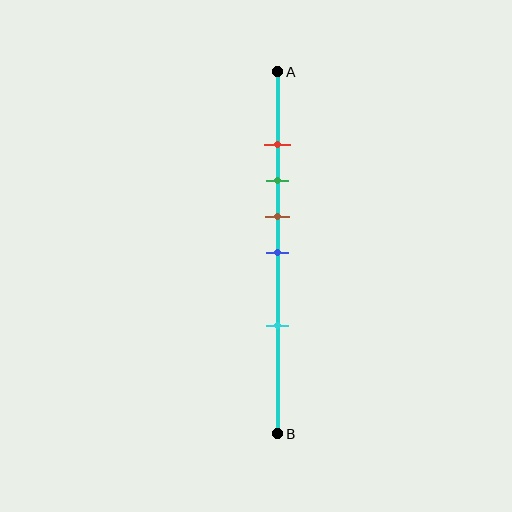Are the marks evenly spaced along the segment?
No, the marks are not evenly spaced.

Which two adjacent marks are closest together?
The red and green marks are the closest adjacent pair.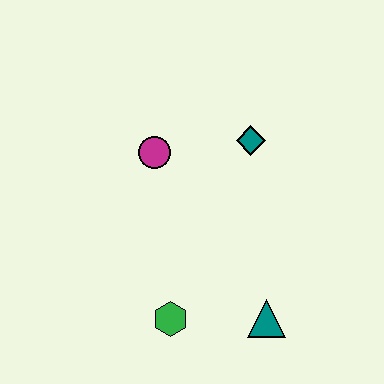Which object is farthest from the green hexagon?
The teal diamond is farthest from the green hexagon.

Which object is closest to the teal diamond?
The magenta circle is closest to the teal diamond.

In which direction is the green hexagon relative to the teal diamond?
The green hexagon is below the teal diamond.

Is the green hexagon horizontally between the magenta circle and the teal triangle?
Yes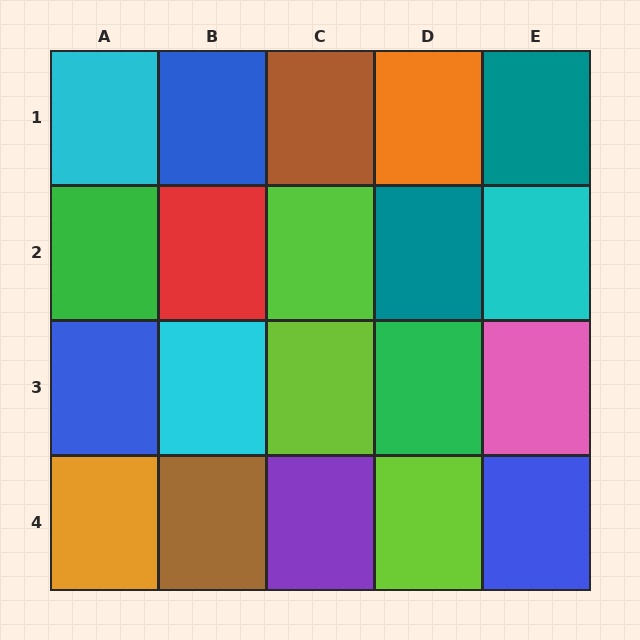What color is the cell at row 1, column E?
Teal.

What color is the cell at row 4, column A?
Orange.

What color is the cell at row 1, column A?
Cyan.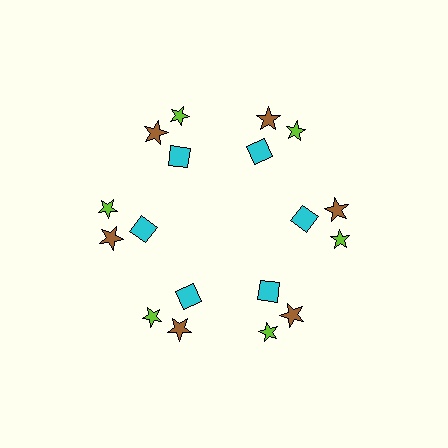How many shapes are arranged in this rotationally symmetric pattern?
There are 18 shapes, arranged in 6 groups of 3.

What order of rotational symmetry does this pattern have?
This pattern has 6-fold rotational symmetry.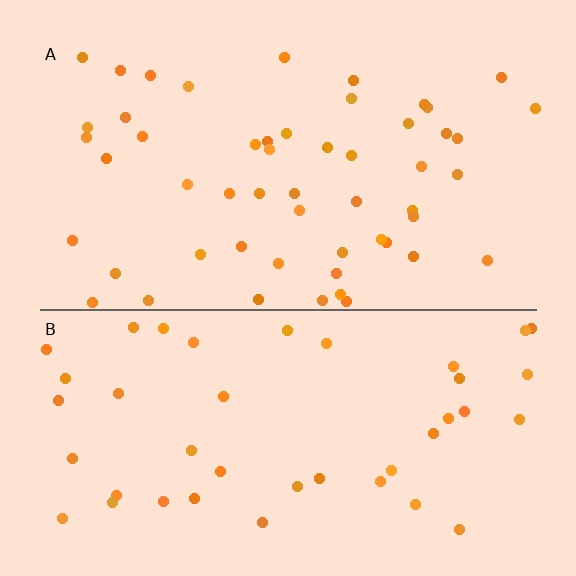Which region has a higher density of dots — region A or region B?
A (the top).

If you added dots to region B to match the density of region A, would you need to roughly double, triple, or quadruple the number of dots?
Approximately double.